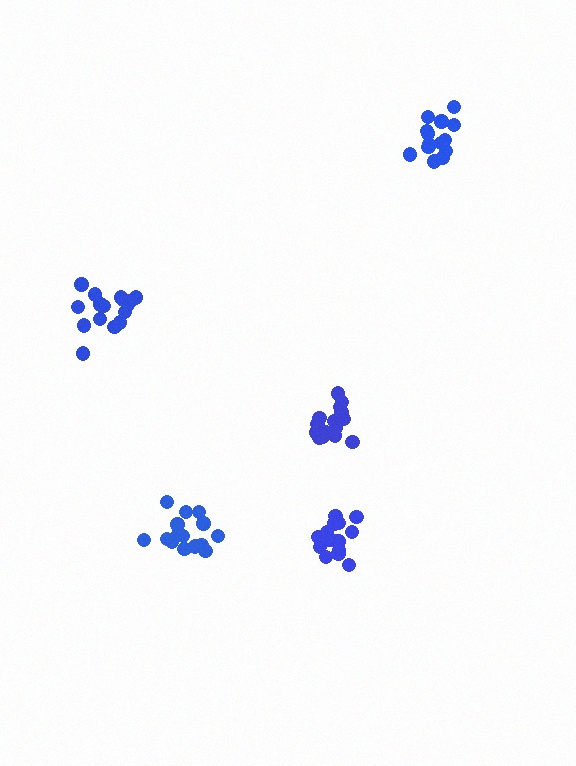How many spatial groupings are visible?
There are 5 spatial groupings.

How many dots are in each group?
Group 1: 17 dots, Group 2: 14 dots, Group 3: 16 dots, Group 4: 15 dots, Group 5: 17 dots (79 total).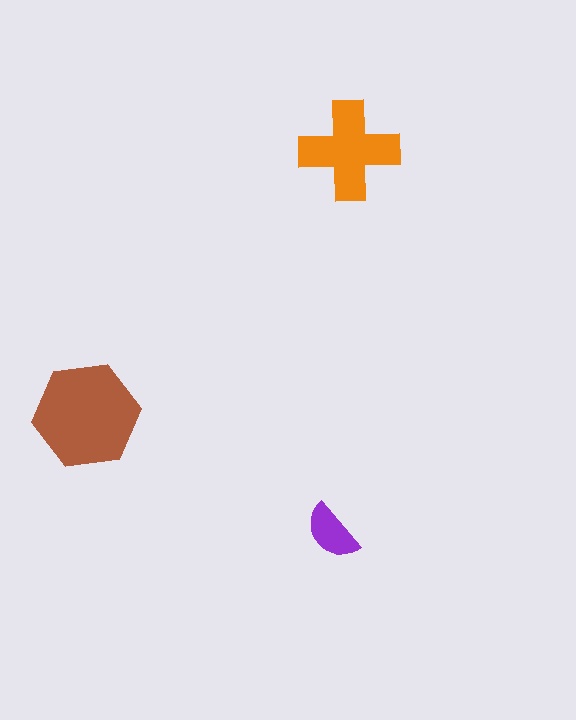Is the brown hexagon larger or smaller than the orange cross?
Larger.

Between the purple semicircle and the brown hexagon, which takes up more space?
The brown hexagon.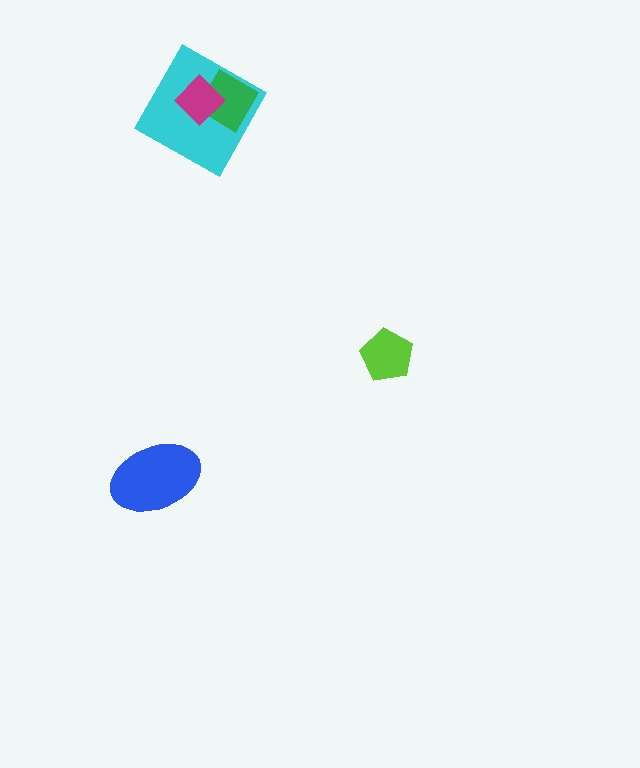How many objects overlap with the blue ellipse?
0 objects overlap with the blue ellipse.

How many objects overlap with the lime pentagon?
0 objects overlap with the lime pentagon.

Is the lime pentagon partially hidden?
No, no other shape covers it.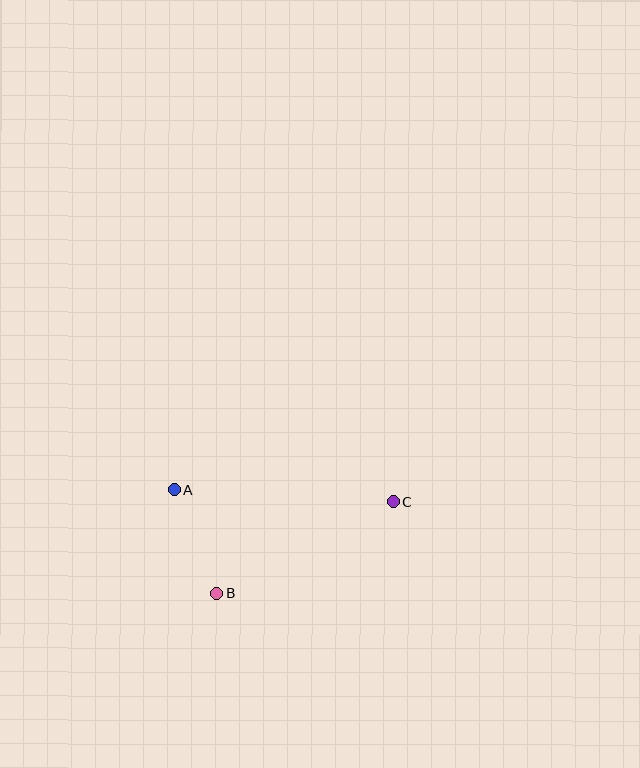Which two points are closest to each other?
Points A and B are closest to each other.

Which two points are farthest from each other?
Points A and C are farthest from each other.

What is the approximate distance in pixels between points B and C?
The distance between B and C is approximately 199 pixels.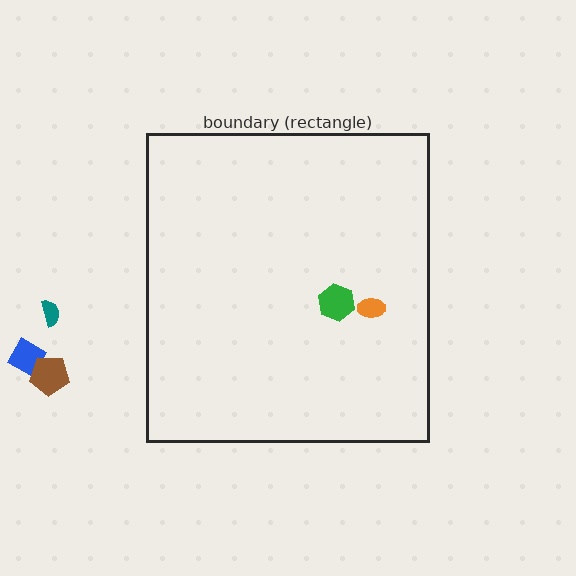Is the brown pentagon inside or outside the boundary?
Outside.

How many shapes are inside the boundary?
2 inside, 3 outside.